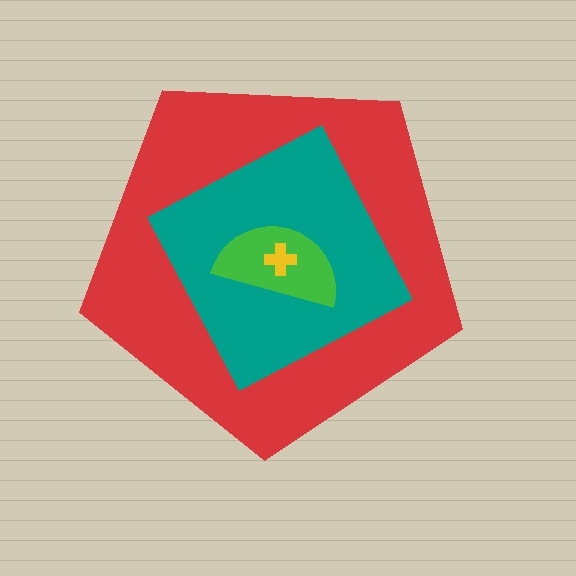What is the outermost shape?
The red pentagon.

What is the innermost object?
The yellow cross.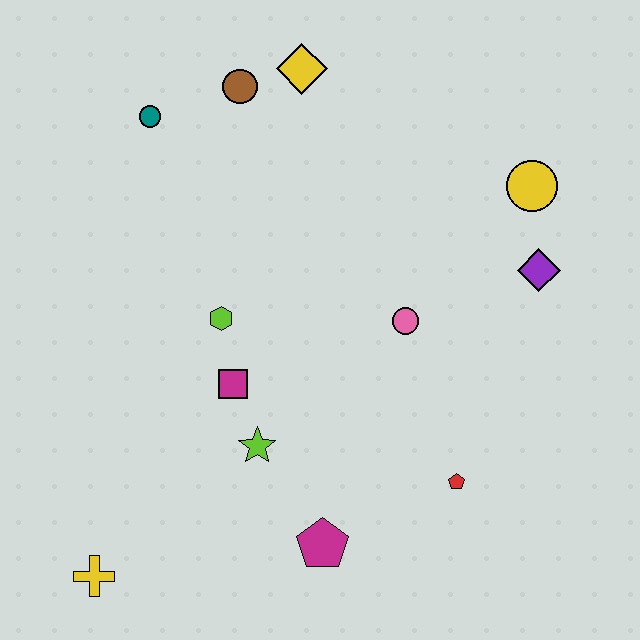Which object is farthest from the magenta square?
The yellow circle is farthest from the magenta square.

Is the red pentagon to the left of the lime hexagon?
No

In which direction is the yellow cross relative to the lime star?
The yellow cross is to the left of the lime star.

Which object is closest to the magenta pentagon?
The lime star is closest to the magenta pentagon.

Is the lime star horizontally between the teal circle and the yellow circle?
Yes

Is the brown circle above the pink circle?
Yes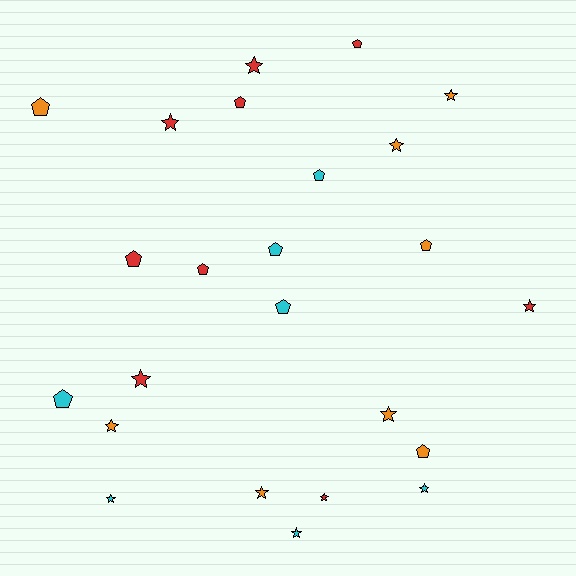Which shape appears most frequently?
Star, with 13 objects.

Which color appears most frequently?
Red, with 9 objects.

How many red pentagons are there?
There are 4 red pentagons.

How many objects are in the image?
There are 24 objects.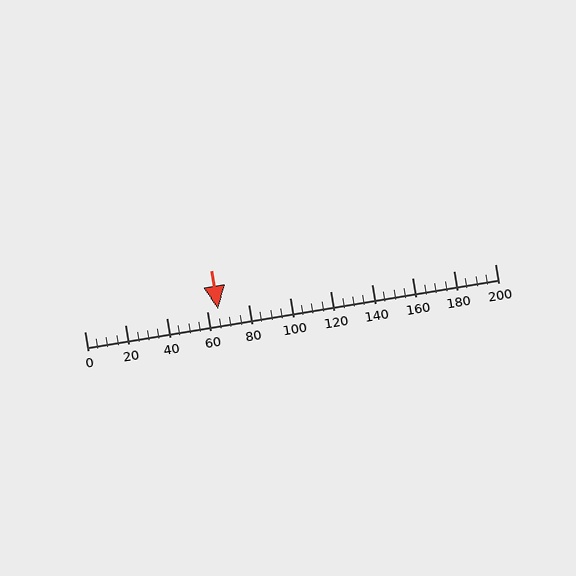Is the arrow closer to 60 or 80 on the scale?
The arrow is closer to 60.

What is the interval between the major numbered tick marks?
The major tick marks are spaced 20 units apart.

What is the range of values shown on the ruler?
The ruler shows values from 0 to 200.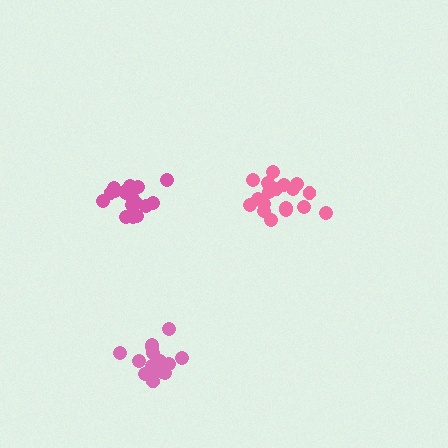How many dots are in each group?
Group 1: 17 dots, Group 2: 18 dots, Group 3: 16 dots (51 total).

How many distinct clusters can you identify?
There are 3 distinct clusters.